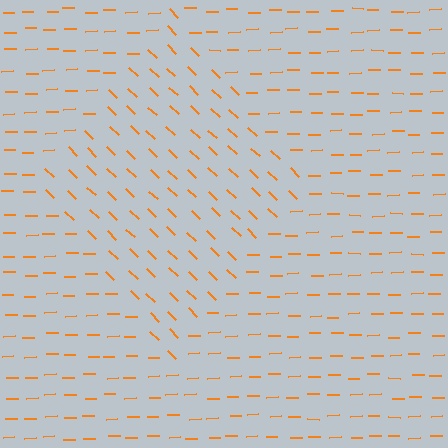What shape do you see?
I see a diamond.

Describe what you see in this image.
The image is filled with small orange line segments. A diamond region in the image has lines oriented differently from the surrounding lines, creating a visible texture boundary.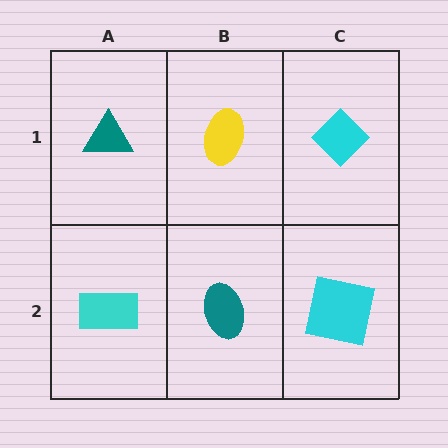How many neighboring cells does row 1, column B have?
3.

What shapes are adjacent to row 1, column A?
A cyan rectangle (row 2, column A), a yellow ellipse (row 1, column B).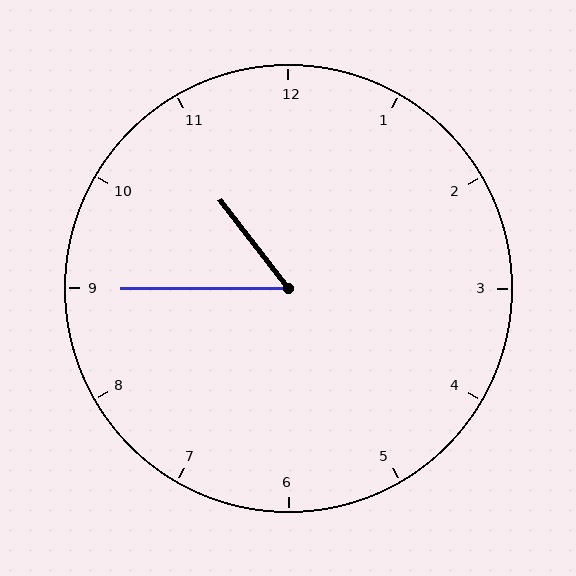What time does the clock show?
10:45.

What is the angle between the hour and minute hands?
Approximately 52 degrees.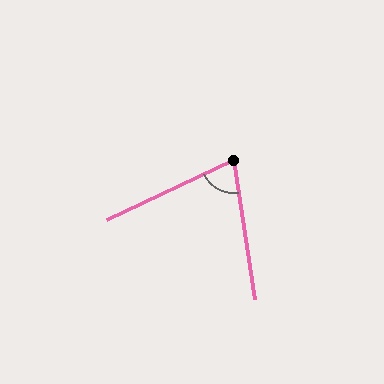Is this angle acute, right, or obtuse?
It is acute.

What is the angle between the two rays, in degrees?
Approximately 73 degrees.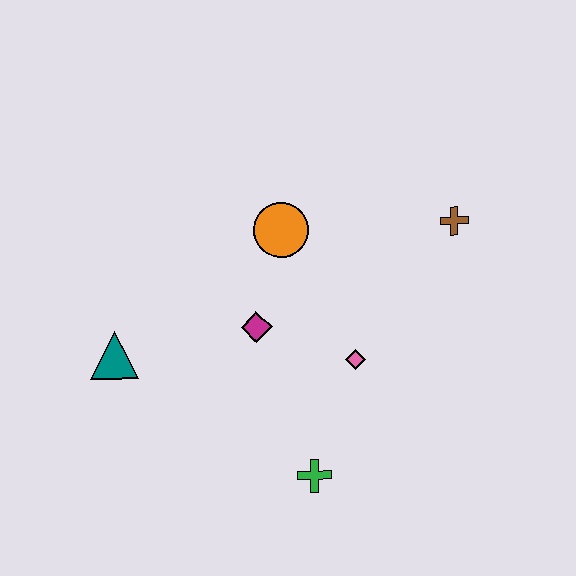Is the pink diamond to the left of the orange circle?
No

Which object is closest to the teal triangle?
The magenta diamond is closest to the teal triangle.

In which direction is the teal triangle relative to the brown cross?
The teal triangle is to the left of the brown cross.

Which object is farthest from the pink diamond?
The teal triangle is farthest from the pink diamond.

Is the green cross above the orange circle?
No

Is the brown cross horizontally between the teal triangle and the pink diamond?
No